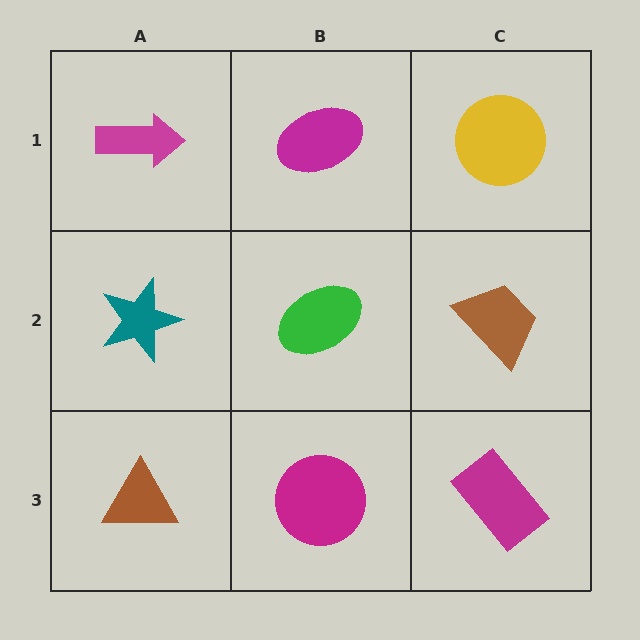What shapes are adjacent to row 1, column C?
A brown trapezoid (row 2, column C), a magenta ellipse (row 1, column B).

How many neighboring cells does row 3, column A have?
2.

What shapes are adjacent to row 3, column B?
A green ellipse (row 2, column B), a brown triangle (row 3, column A), a magenta rectangle (row 3, column C).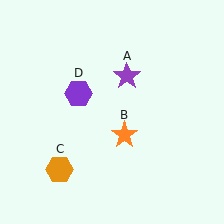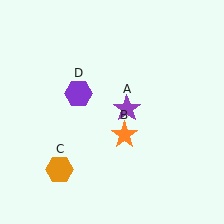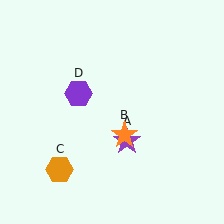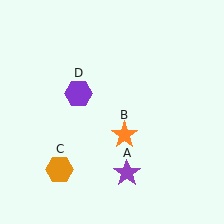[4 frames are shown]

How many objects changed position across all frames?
1 object changed position: purple star (object A).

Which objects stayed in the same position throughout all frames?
Orange star (object B) and orange hexagon (object C) and purple hexagon (object D) remained stationary.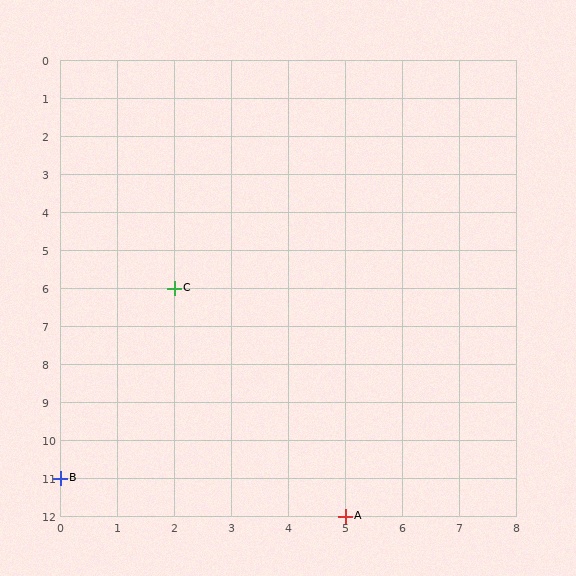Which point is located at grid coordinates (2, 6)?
Point C is at (2, 6).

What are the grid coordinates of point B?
Point B is at grid coordinates (0, 11).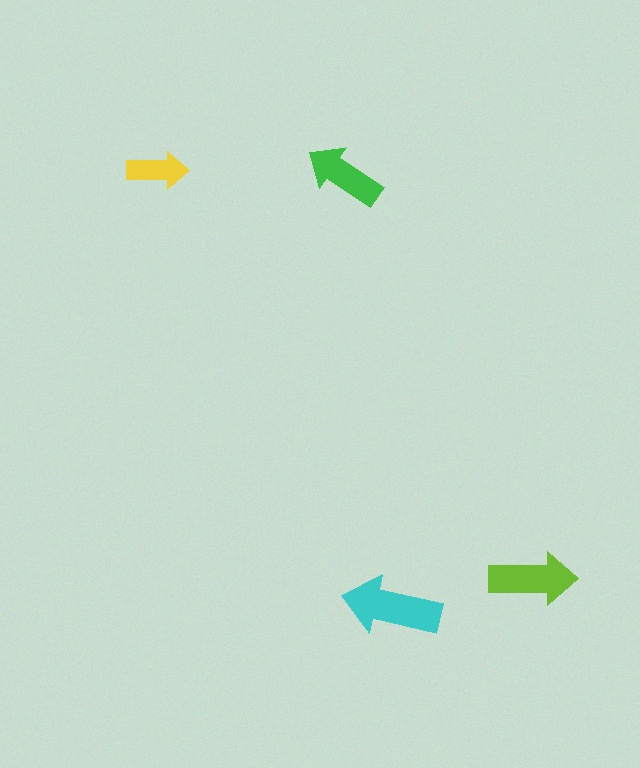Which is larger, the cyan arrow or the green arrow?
The cyan one.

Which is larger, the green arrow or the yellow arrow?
The green one.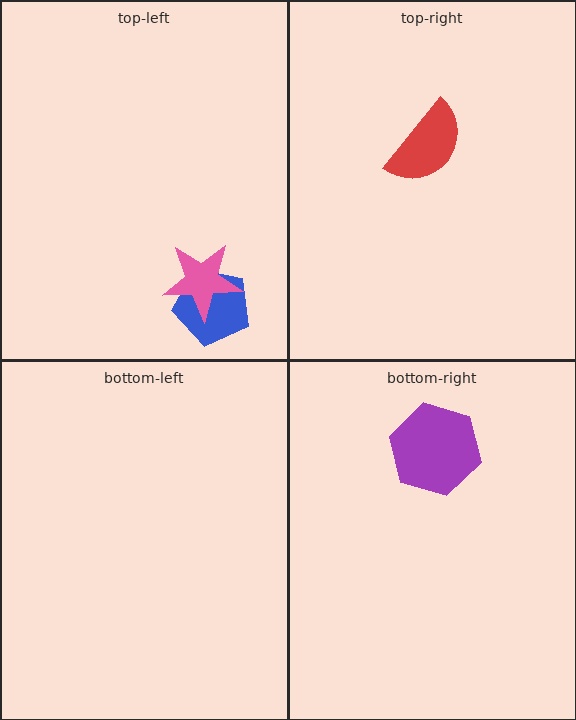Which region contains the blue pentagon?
The top-left region.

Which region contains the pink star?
The top-left region.